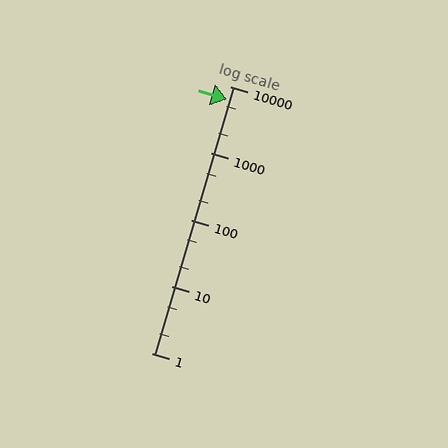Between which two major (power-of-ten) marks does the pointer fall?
The pointer is between 1000 and 10000.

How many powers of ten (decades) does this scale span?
The scale spans 4 decades, from 1 to 10000.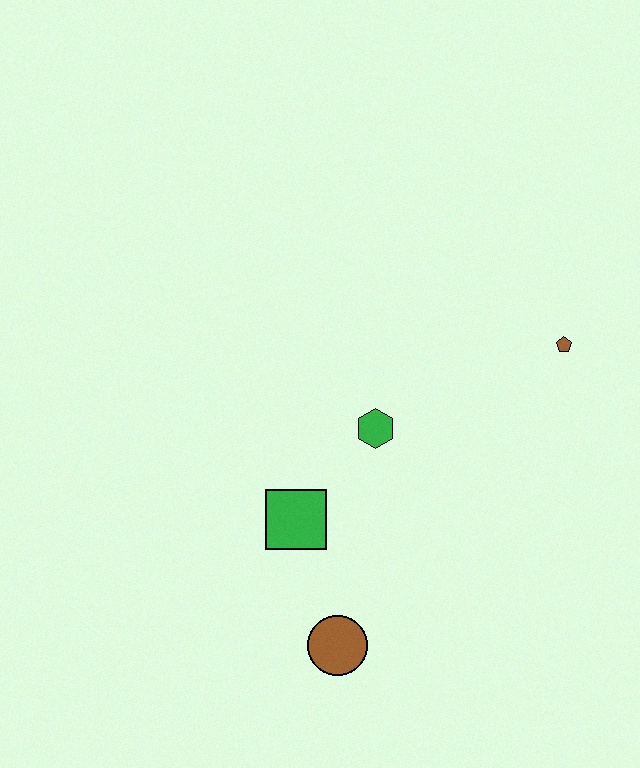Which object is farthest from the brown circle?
The brown pentagon is farthest from the brown circle.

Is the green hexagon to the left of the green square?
No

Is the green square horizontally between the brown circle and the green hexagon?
No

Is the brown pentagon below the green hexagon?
No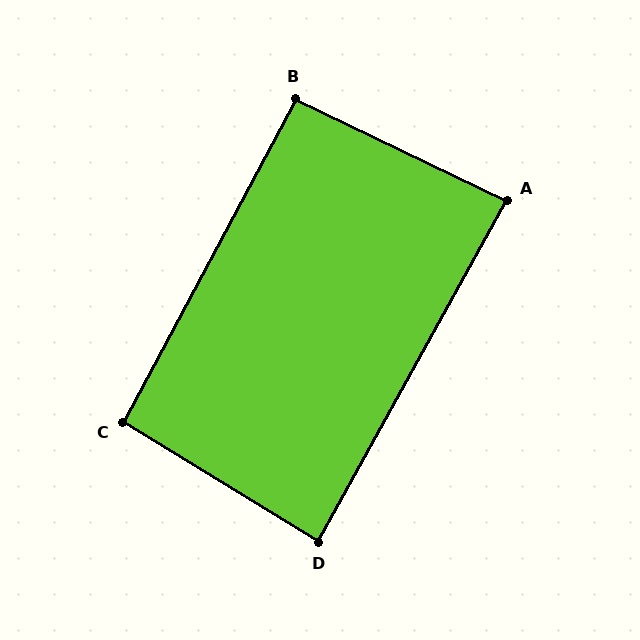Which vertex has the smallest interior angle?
A, at approximately 87 degrees.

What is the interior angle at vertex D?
Approximately 88 degrees (approximately right).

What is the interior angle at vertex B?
Approximately 92 degrees (approximately right).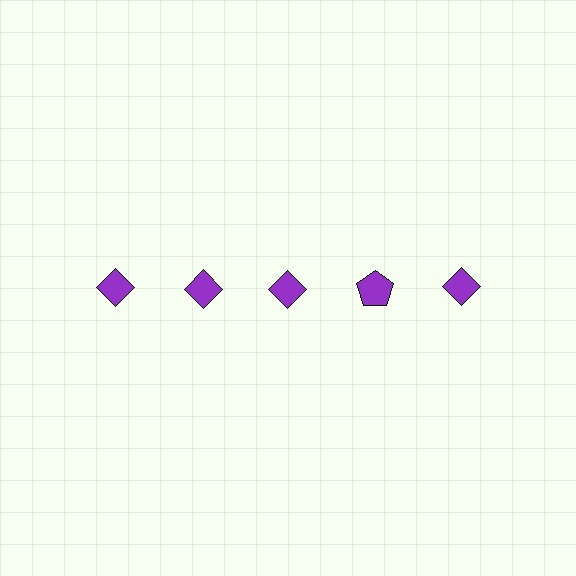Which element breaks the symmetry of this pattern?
The purple pentagon in the top row, second from right column breaks the symmetry. All other shapes are purple diamonds.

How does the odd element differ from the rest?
It has a different shape: pentagon instead of diamond.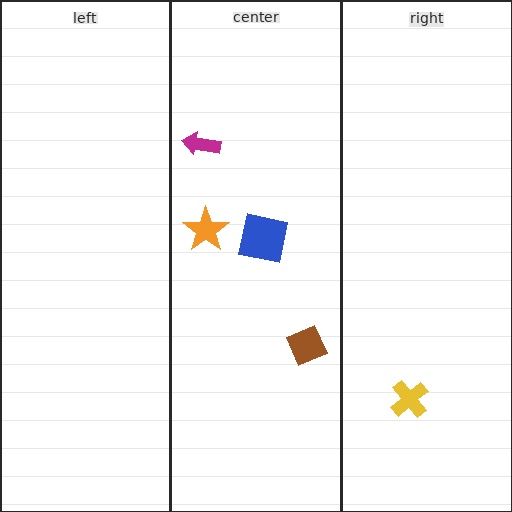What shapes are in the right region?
The yellow cross.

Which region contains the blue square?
The center region.